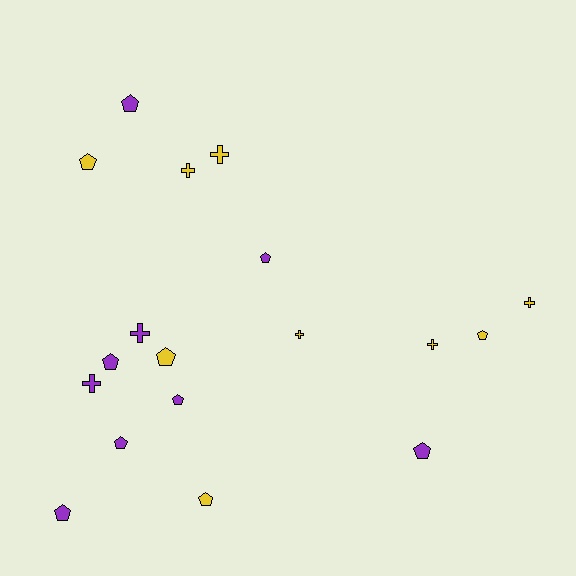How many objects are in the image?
There are 18 objects.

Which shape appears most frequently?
Pentagon, with 11 objects.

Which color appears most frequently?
Purple, with 9 objects.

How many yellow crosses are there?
There are 5 yellow crosses.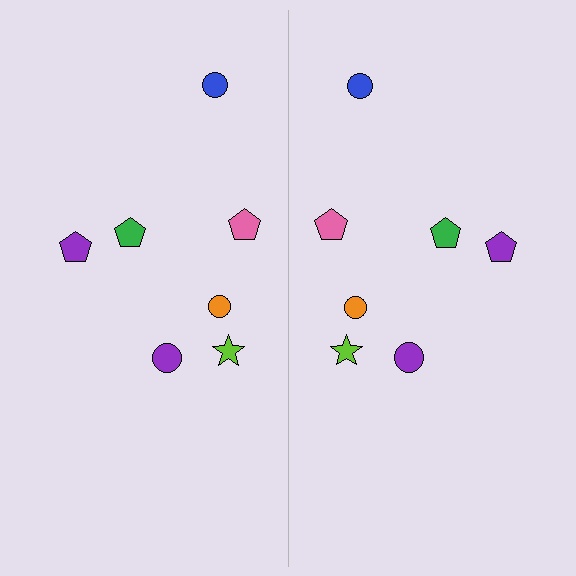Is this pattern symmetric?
Yes, this pattern has bilateral (reflection) symmetry.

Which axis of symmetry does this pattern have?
The pattern has a vertical axis of symmetry running through the center of the image.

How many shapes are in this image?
There are 14 shapes in this image.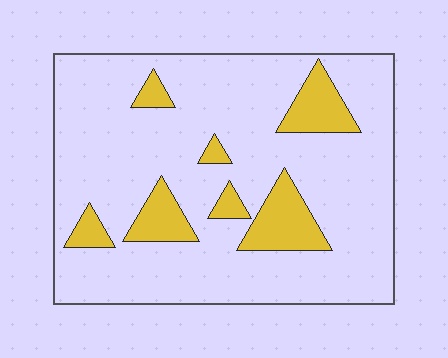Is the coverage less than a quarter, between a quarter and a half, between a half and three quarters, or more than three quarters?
Less than a quarter.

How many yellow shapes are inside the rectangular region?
7.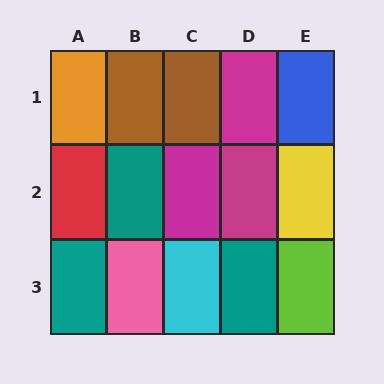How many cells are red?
1 cell is red.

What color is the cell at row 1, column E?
Blue.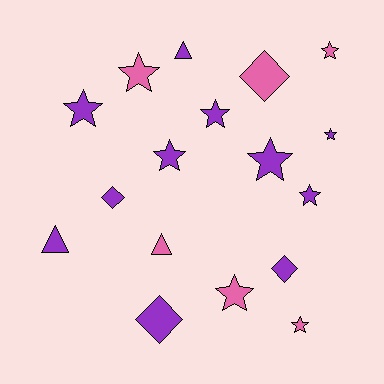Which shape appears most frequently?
Star, with 10 objects.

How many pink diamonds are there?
There is 1 pink diamond.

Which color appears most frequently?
Purple, with 11 objects.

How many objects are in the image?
There are 17 objects.